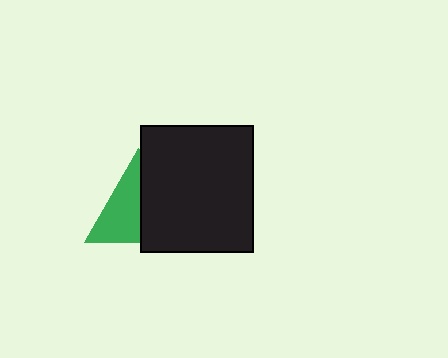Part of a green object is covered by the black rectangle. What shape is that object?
It is a triangle.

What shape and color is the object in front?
The object in front is a black rectangle.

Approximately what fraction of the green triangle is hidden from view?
Roughly 48% of the green triangle is hidden behind the black rectangle.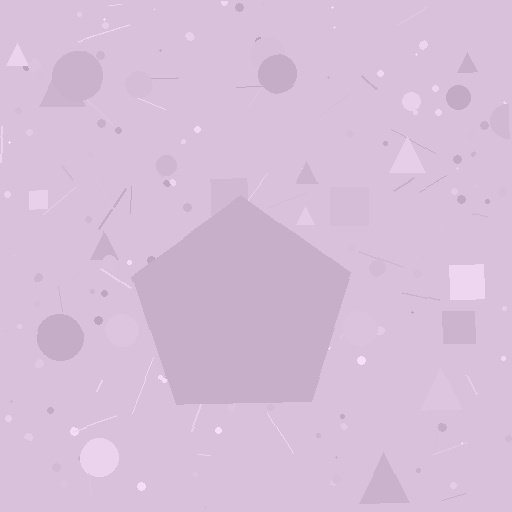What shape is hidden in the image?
A pentagon is hidden in the image.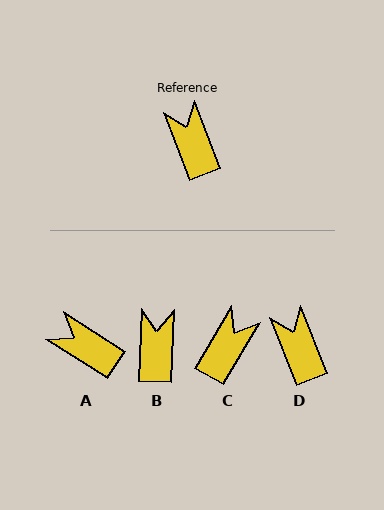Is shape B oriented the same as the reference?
No, it is off by about 23 degrees.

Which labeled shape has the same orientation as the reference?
D.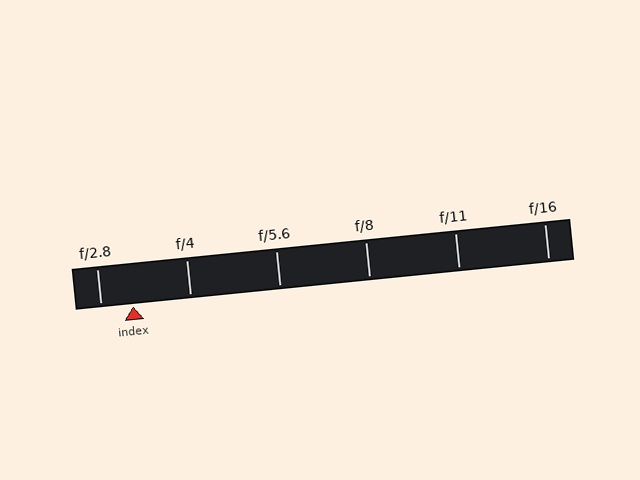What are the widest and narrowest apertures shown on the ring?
The widest aperture shown is f/2.8 and the narrowest is f/16.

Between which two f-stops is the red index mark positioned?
The index mark is between f/2.8 and f/4.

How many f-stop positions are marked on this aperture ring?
There are 6 f-stop positions marked.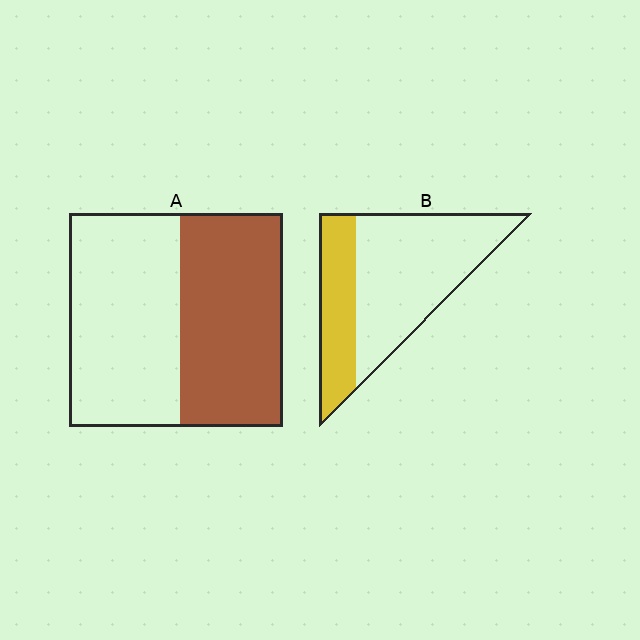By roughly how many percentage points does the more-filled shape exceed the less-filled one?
By roughly 15 percentage points (A over B).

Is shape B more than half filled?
No.